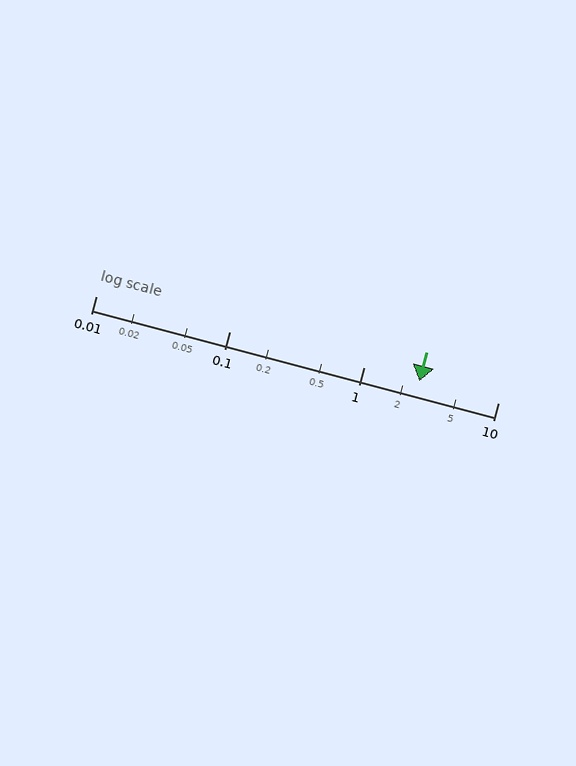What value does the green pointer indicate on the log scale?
The pointer indicates approximately 2.6.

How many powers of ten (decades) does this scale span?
The scale spans 3 decades, from 0.01 to 10.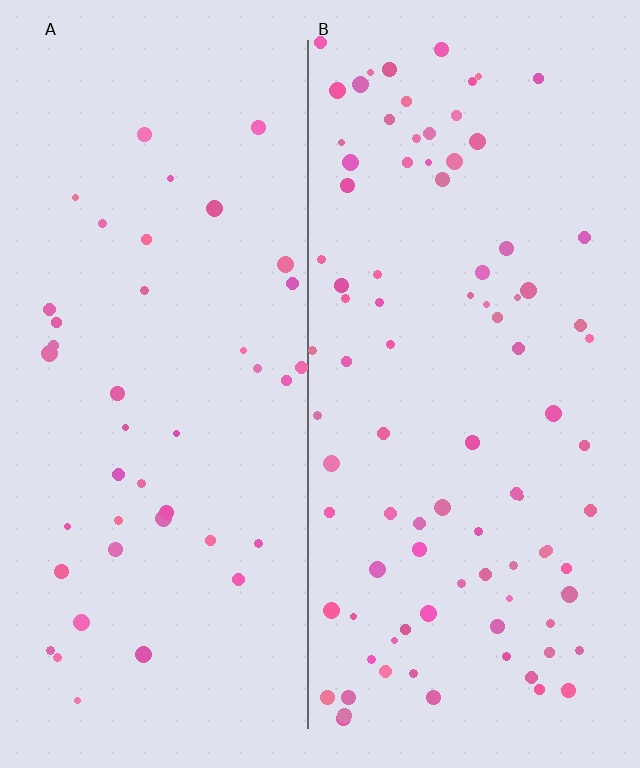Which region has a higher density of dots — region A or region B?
B (the right).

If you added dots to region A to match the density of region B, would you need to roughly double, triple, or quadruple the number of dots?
Approximately double.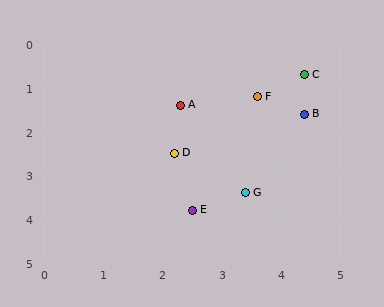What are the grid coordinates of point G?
Point G is at approximately (3.4, 3.4).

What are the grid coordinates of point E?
Point E is at approximately (2.5, 3.8).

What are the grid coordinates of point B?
Point B is at approximately (4.4, 1.6).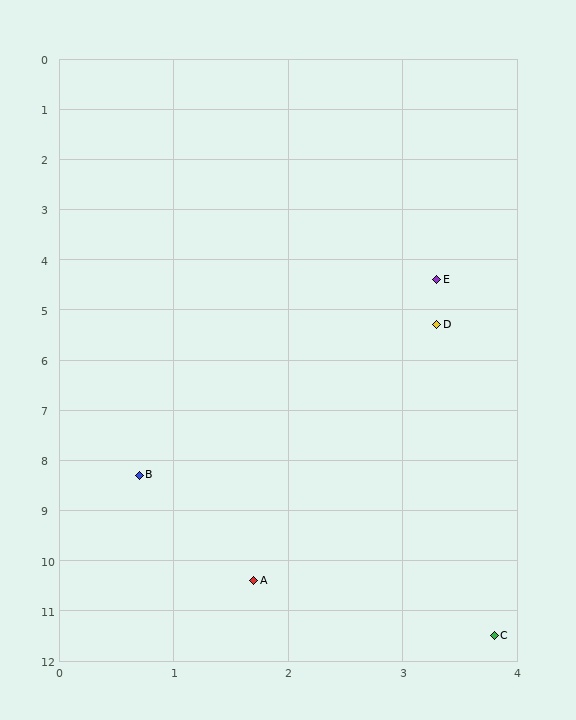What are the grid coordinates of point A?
Point A is at approximately (1.7, 10.4).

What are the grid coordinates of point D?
Point D is at approximately (3.3, 5.3).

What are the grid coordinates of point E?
Point E is at approximately (3.3, 4.4).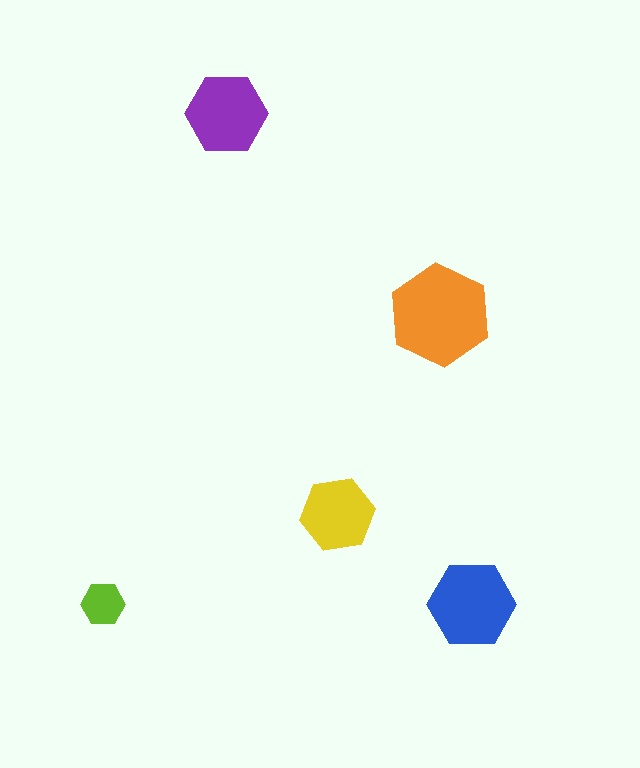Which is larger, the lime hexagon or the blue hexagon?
The blue one.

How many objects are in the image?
There are 5 objects in the image.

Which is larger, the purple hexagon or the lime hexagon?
The purple one.